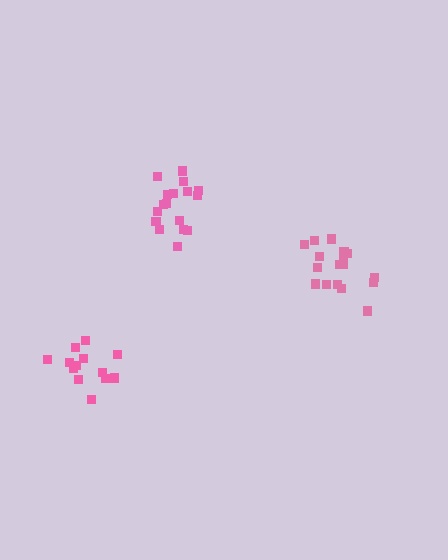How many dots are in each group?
Group 1: 18 dots, Group 2: 13 dots, Group 3: 17 dots (48 total).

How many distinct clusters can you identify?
There are 3 distinct clusters.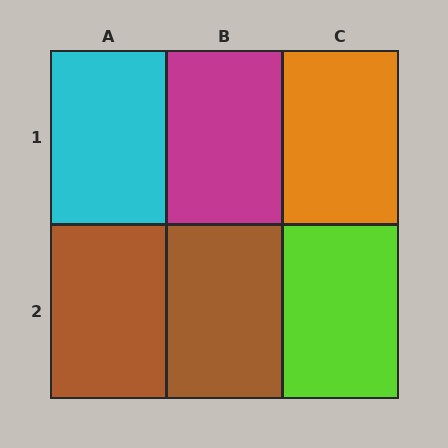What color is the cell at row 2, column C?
Lime.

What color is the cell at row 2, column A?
Brown.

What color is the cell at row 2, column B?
Brown.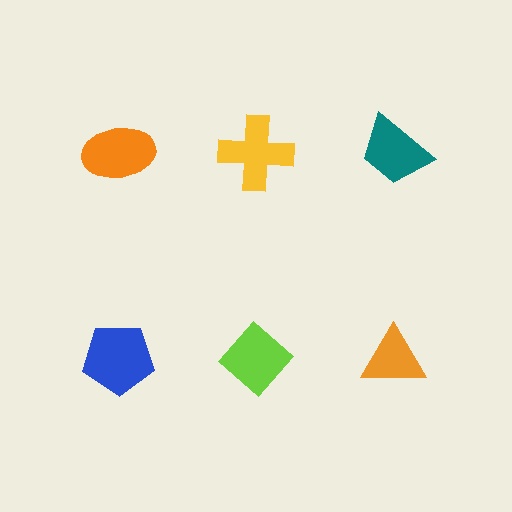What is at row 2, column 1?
A blue pentagon.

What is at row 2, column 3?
An orange triangle.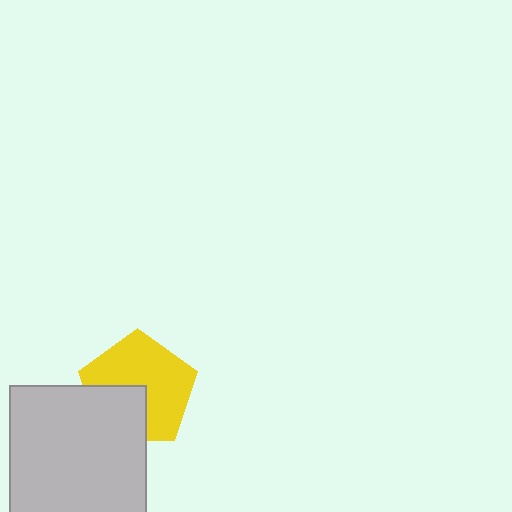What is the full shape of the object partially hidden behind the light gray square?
The partially hidden object is a yellow pentagon.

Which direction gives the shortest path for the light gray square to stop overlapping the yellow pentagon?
Moving toward the lower-left gives the shortest separation.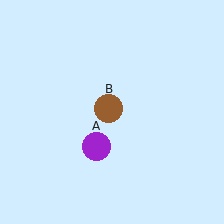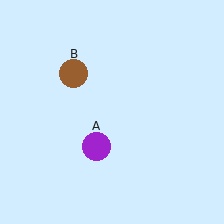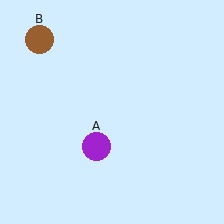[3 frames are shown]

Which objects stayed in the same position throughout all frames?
Purple circle (object A) remained stationary.